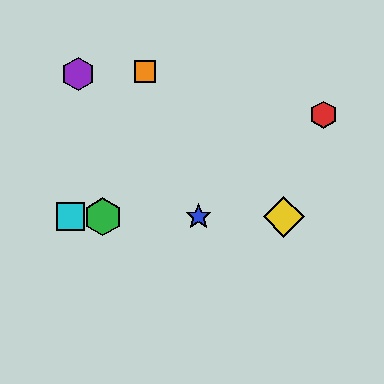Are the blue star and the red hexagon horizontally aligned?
No, the blue star is at y≈217 and the red hexagon is at y≈115.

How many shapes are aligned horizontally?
4 shapes (the blue star, the green hexagon, the yellow diamond, the cyan square) are aligned horizontally.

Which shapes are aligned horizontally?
The blue star, the green hexagon, the yellow diamond, the cyan square are aligned horizontally.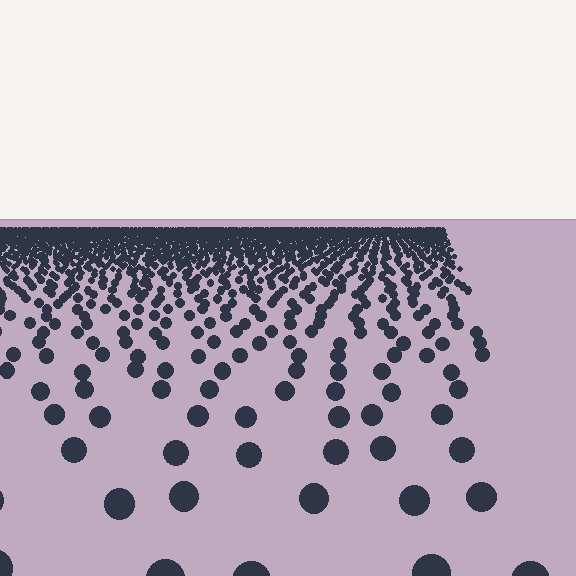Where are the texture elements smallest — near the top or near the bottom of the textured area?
Near the top.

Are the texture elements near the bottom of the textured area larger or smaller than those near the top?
Larger. Near the bottom, elements are closer to the viewer and appear at a bigger on-screen size.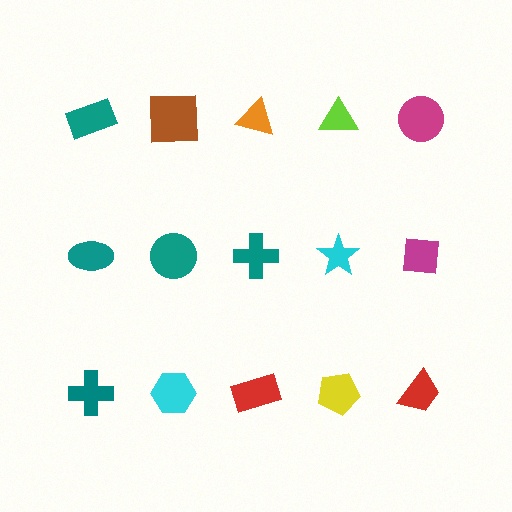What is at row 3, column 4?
A yellow pentagon.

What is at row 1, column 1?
A teal rectangle.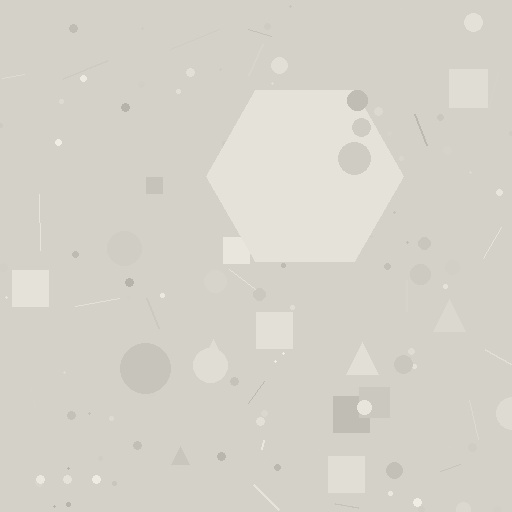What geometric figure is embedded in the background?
A hexagon is embedded in the background.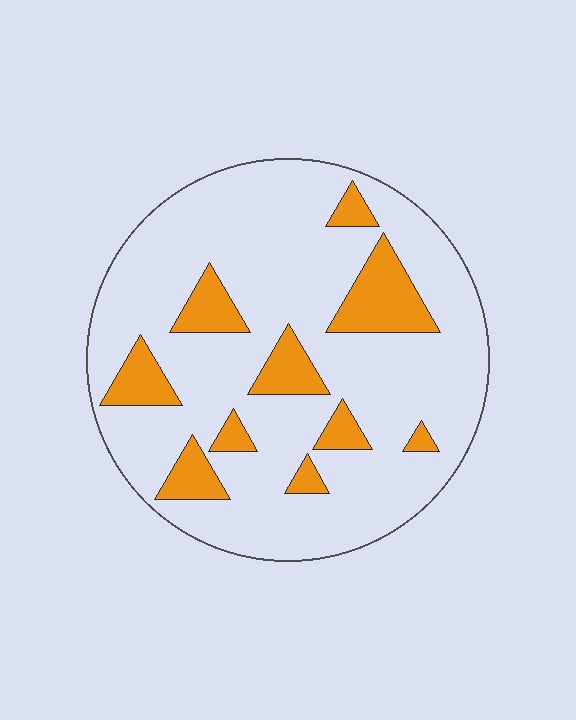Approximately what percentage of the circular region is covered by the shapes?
Approximately 20%.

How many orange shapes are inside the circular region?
10.